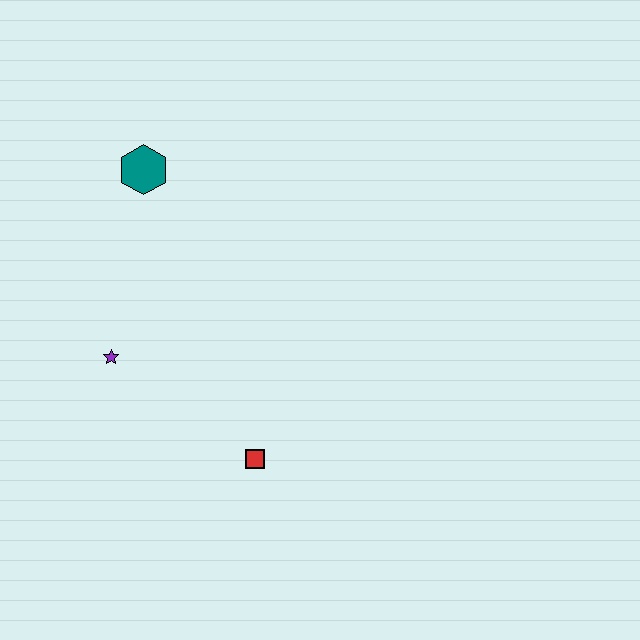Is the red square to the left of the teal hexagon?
No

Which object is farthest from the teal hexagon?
The red square is farthest from the teal hexagon.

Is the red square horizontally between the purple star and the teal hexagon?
No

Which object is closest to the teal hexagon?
The purple star is closest to the teal hexagon.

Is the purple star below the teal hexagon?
Yes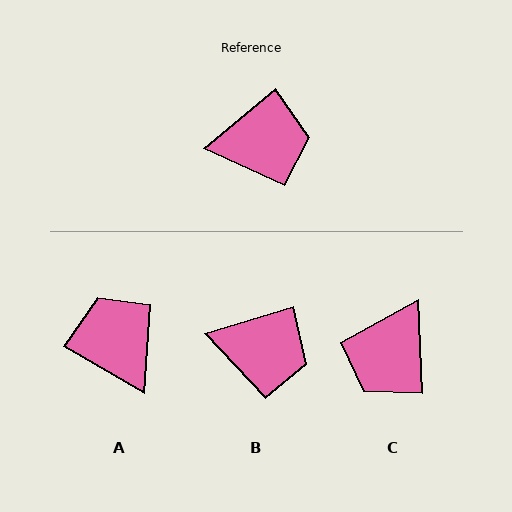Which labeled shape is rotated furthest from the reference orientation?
C, about 127 degrees away.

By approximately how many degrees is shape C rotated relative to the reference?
Approximately 127 degrees clockwise.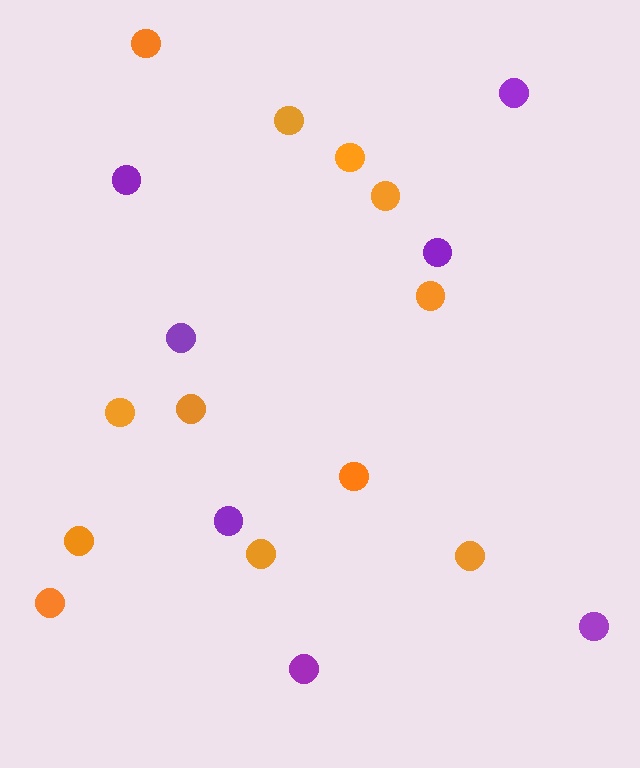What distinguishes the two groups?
There are 2 groups: one group of orange circles (12) and one group of purple circles (7).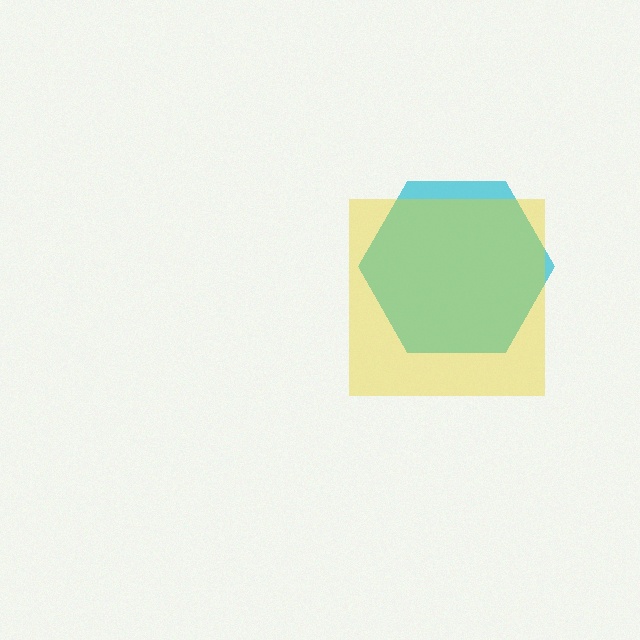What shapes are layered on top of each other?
The layered shapes are: a cyan hexagon, a yellow square.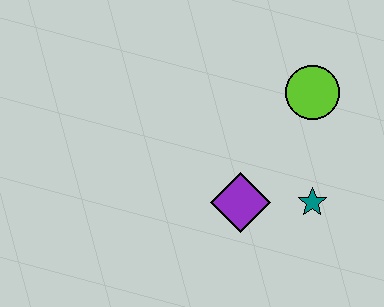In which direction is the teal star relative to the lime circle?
The teal star is below the lime circle.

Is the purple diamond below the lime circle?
Yes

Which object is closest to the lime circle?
The teal star is closest to the lime circle.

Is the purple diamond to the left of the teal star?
Yes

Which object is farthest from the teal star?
The lime circle is farthest from the teal star.